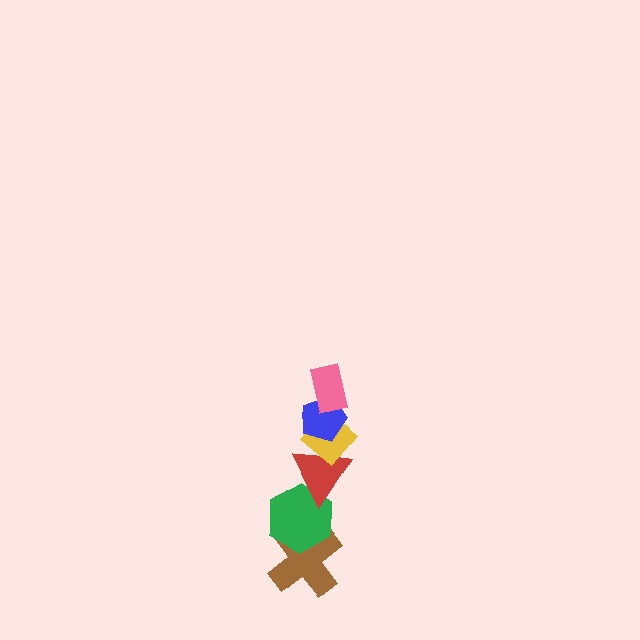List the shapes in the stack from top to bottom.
From top to bottom: the pink rectangle, the blue pentagon, the yellow diamond, the red triangle, the green hexagon, the brown cross.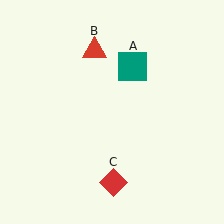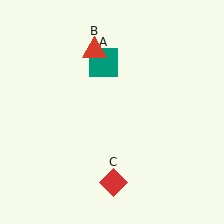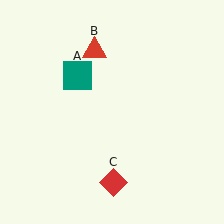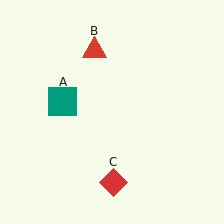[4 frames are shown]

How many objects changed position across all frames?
1 object changed position: teal square (object A).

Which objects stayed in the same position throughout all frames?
Red triangle (object B) and red diamond (object C) remained stationary.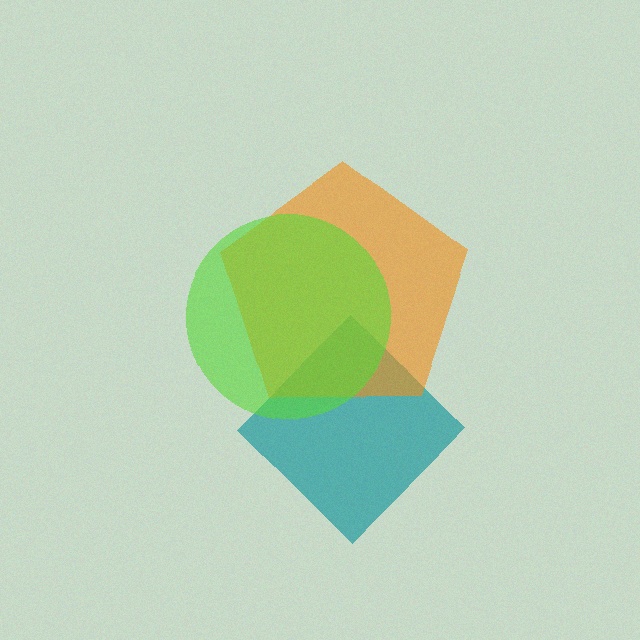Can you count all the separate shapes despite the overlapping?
Yes, there are 3 separate shapes.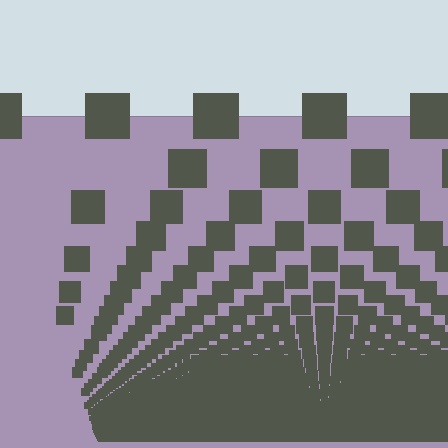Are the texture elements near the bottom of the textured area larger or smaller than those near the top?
Smaller. The gradient is inverted — elements near the bottom are smaller and denser.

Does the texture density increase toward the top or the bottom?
Density increases toward the bottom.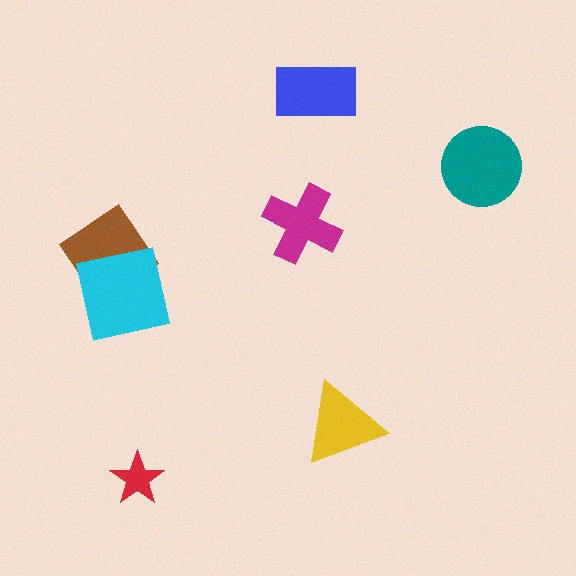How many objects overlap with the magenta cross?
0 objects overlap with the magenta cross.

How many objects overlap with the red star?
0 objects overlap with the red star.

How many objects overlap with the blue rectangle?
0 objects overlap with the blue rectangle.